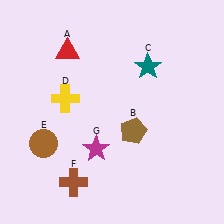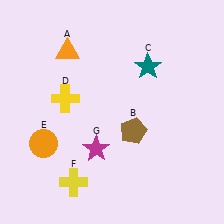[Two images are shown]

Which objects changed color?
A changed from red to orange. E changed from brown to orange. F changed from brown to yellow.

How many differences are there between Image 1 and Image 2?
There are 3 differences between the two images.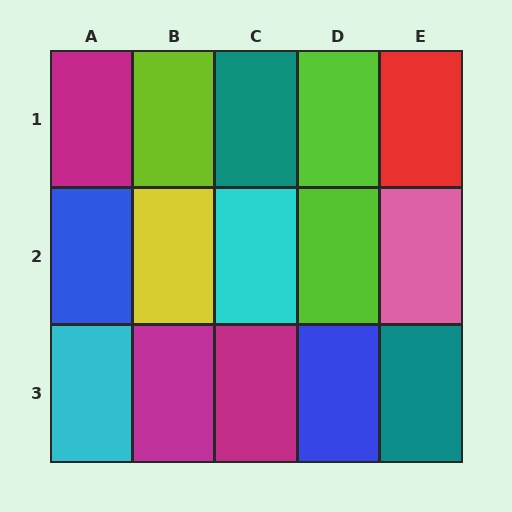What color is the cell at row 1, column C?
Teal.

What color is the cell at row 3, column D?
Blue.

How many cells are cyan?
2 cells are cyan.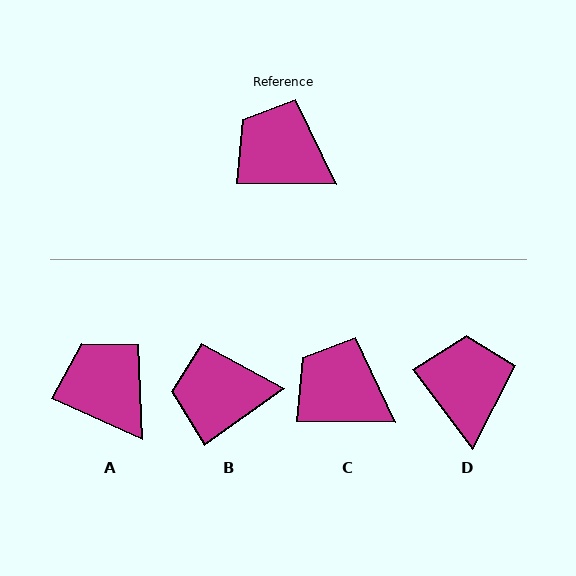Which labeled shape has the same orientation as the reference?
C.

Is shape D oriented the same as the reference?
No, it is off by about 52 degrees.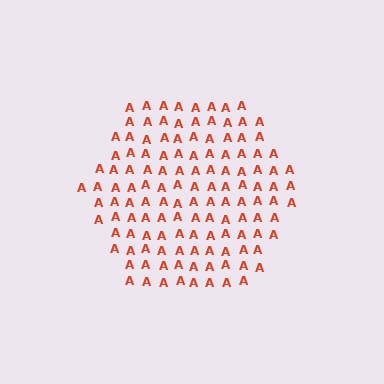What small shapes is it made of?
It is made of small letter A's.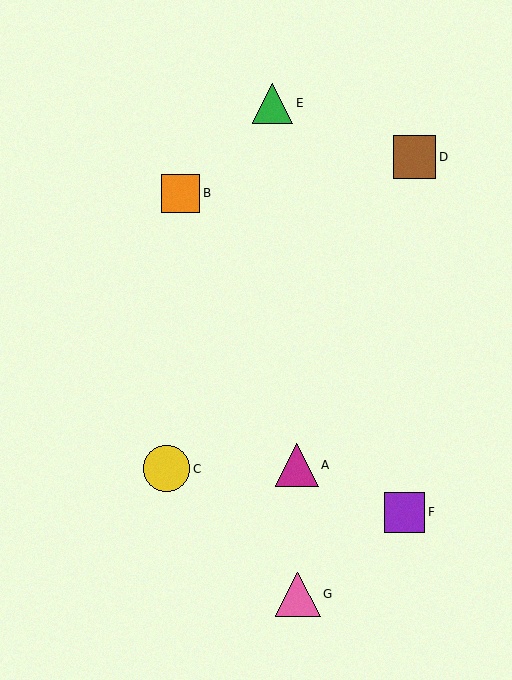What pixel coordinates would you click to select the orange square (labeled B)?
Click at (181, 193) to select the orange square B.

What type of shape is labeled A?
Shape A is a magenta triangle.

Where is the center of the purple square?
The center of the purple square is at (405, 512).